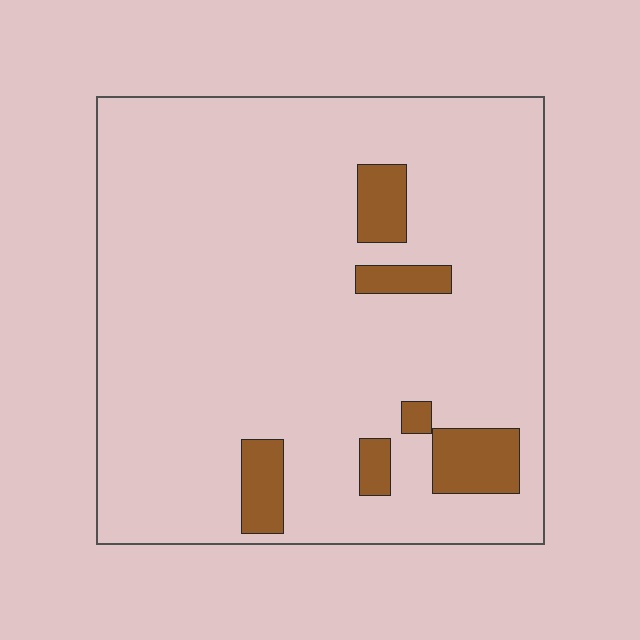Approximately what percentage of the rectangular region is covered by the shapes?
Approximately 10%.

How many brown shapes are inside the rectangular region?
6.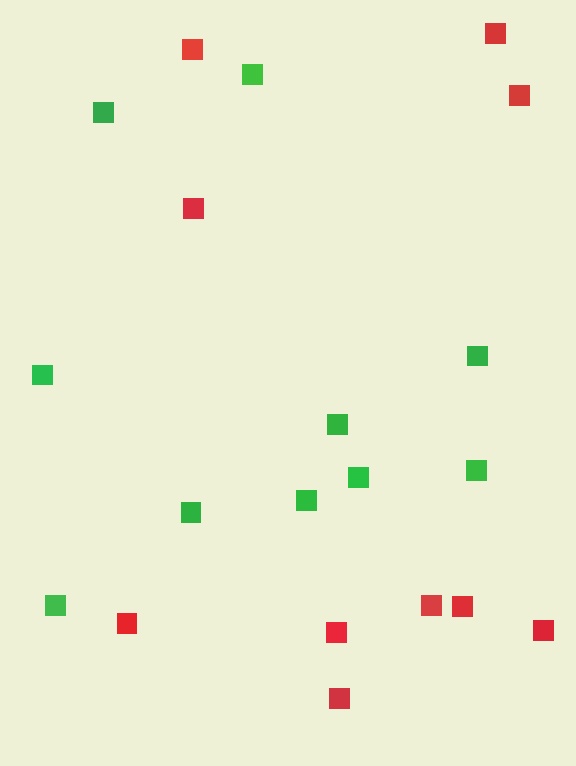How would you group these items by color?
There are 2 groups: one group of green squares (10) and one group of red squares (10).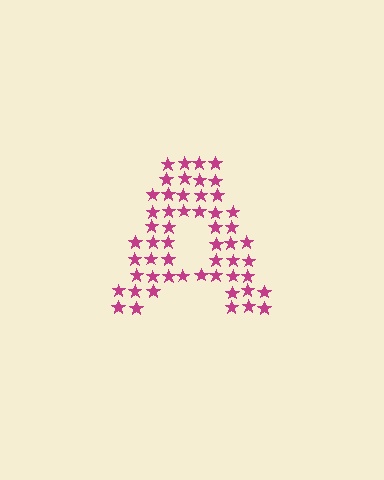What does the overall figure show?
The overall figure shows the letter A.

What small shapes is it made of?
It is made of small stars.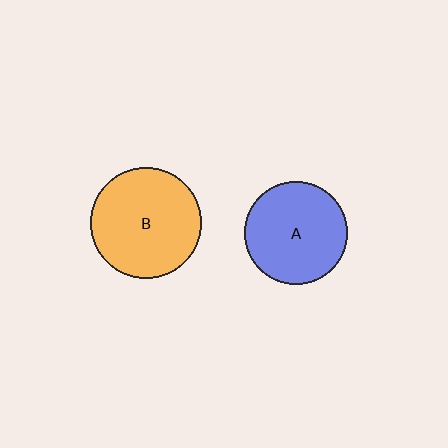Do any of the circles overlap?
No, none of the circles overlap.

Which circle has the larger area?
Circle B (orange).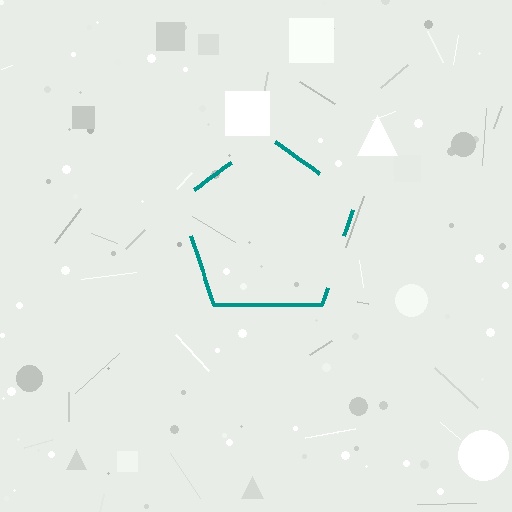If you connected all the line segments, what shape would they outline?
They would outline a pentagon.